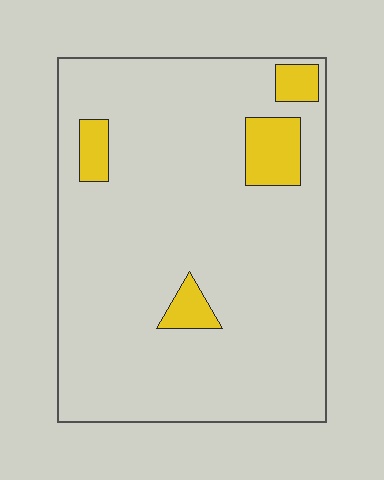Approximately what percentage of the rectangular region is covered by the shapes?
Approximately 10%.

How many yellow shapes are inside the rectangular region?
4.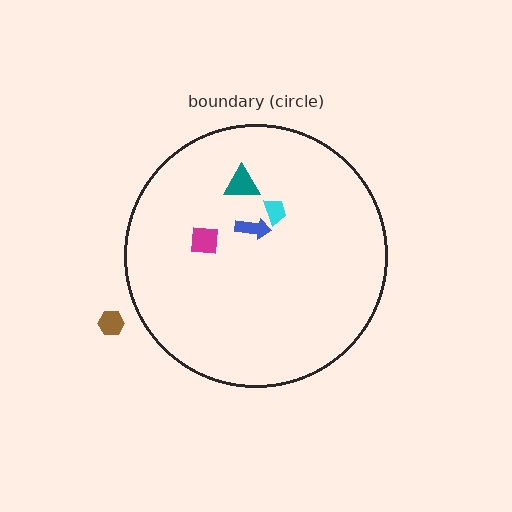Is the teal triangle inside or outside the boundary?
Inside.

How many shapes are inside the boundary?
4 inside, 1 outside.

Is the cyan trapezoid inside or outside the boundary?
Inside.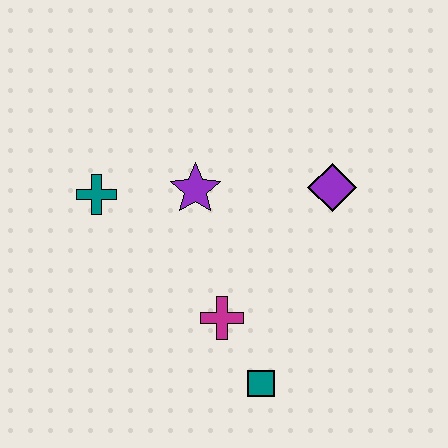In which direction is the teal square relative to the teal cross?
The teal square is below the teal cross.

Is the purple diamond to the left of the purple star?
No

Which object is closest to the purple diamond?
The purple star is closest to the purple diamond.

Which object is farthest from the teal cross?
The teal square is farthest from the teal cross.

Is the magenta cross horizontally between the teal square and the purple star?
Yes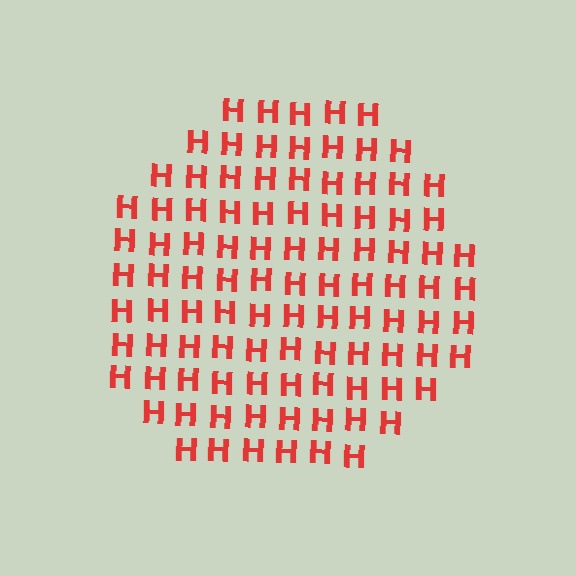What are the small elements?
The small elements are letter H's.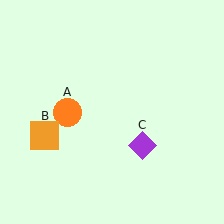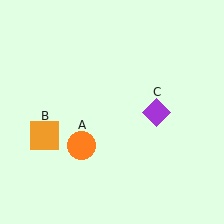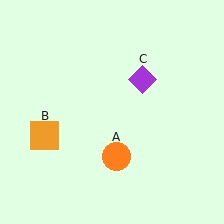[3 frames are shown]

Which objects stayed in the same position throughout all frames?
Orange square (object B) remained stationary.